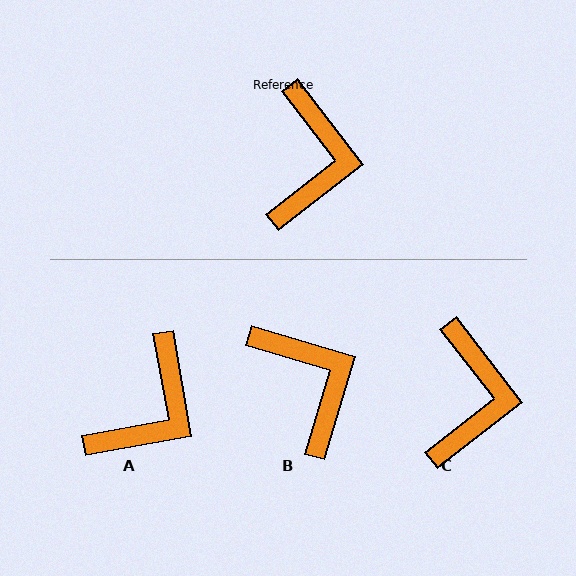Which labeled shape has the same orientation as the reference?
C.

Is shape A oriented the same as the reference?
No, it is off by about 28 degrees.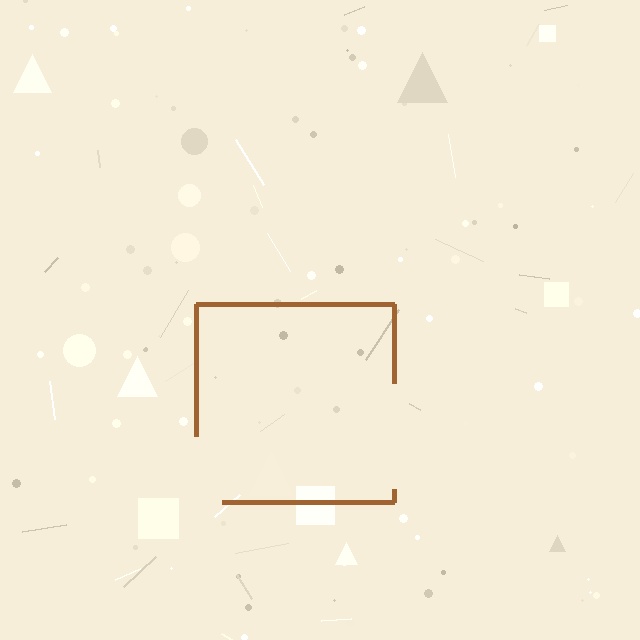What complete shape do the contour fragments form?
The contour fragments form a square.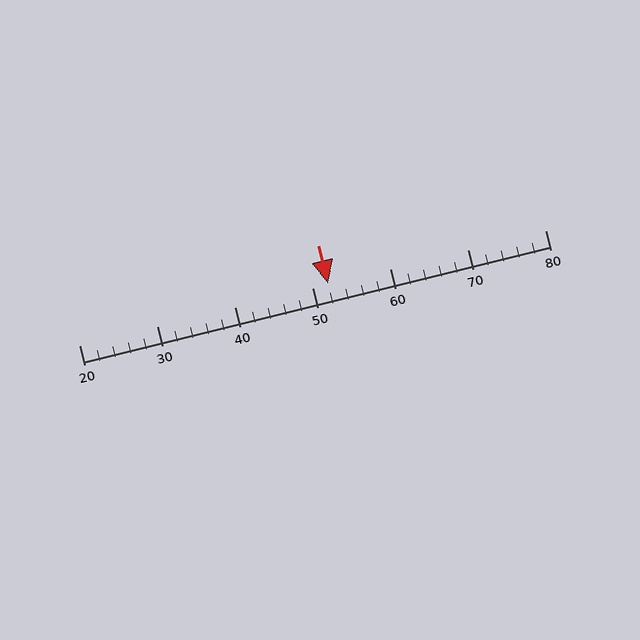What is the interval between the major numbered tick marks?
The major tick marks are spaced 10 units apart.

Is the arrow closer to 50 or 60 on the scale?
The arrow is closer to 50.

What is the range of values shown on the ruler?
The ruler shows values from 20 to 80.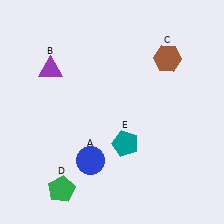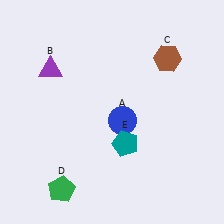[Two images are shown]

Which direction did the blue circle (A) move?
The blue circle (A) moved up.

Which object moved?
The blue circle (A) moved up.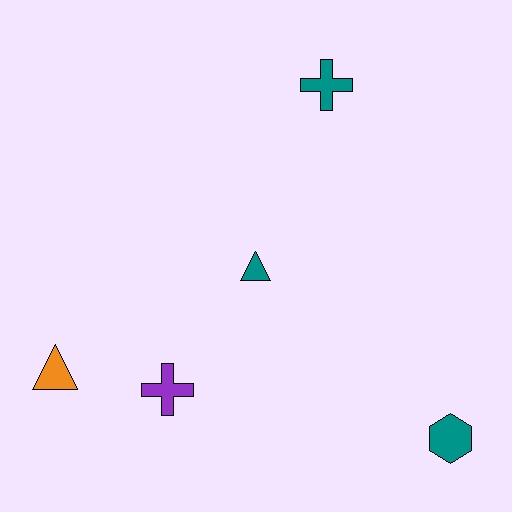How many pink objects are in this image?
There are no pink objects.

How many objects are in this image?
There are 5 objects.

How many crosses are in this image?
There are 2 crosses.